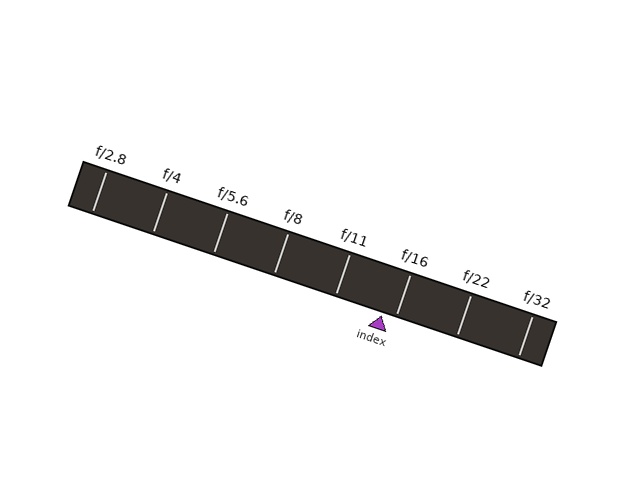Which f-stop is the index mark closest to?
The index mark is closest to f/16.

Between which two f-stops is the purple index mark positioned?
The index mark is between f/11 and f/16.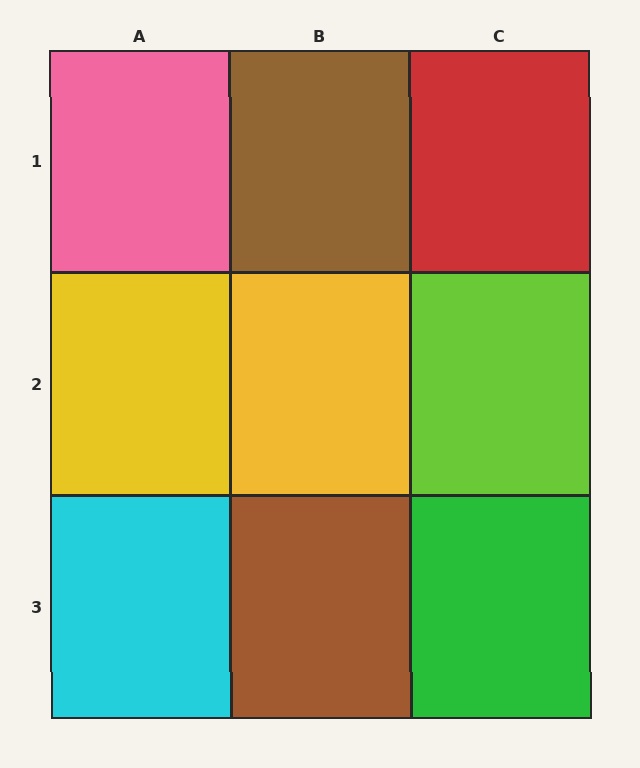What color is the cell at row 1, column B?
Brown.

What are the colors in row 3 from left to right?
Cyan, brown, green.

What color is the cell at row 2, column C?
Lime.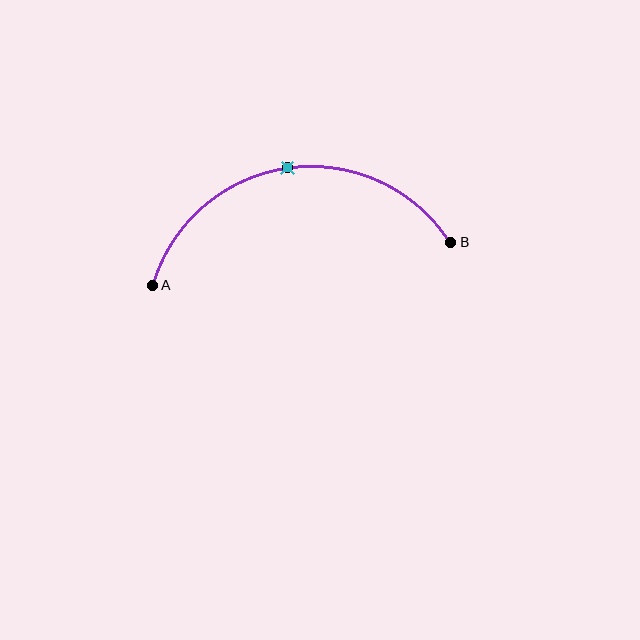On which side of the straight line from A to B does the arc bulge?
The arc bulges above the straight line connecting A and B.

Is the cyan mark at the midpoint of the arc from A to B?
Yes. The cyan mark lies on the arc at equal arc-length from both A and B — it is the arc midpoint.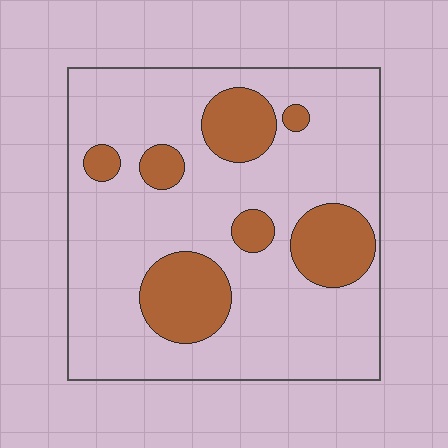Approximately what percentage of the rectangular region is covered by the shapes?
Approximately 20%.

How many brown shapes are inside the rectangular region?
7.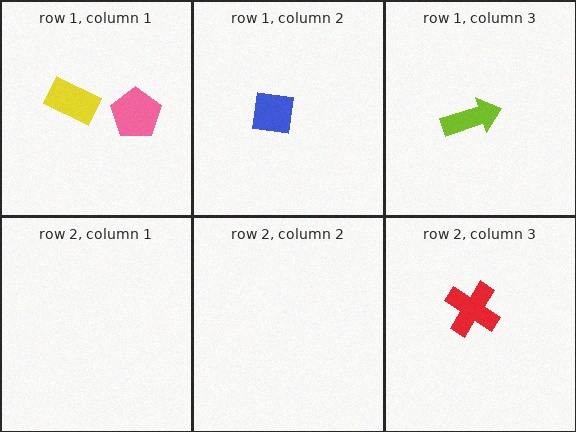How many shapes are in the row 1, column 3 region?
1.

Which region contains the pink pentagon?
The row 1, column 1 region.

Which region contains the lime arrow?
The row 1, column 3 region.